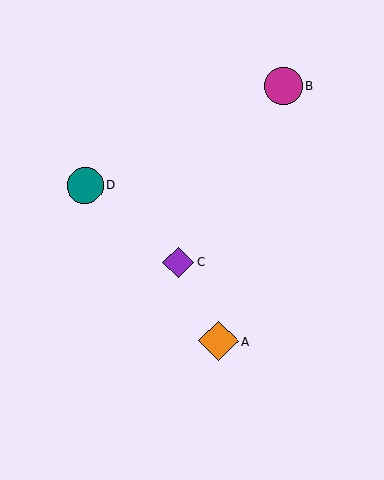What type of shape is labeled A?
Shape A is an orange diamond.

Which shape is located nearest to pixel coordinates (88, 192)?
The teal circle (labeled D) at (85, 185) is nearest to that location.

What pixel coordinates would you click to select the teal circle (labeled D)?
Click at (85, 185) to select the teal circle D.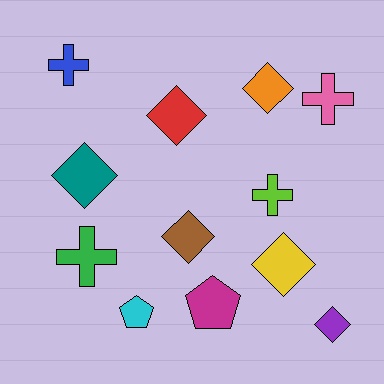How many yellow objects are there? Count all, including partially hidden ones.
There is 1 yellow object.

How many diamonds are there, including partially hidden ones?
There are 6 diamonds.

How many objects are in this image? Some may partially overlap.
There are 12 objects.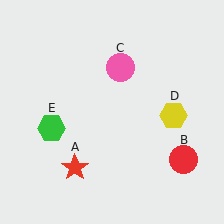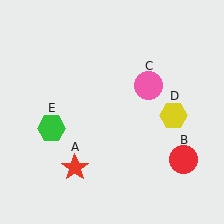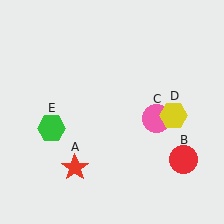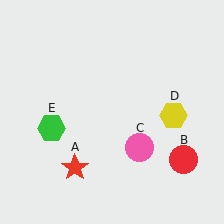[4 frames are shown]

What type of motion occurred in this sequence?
The pink circle (object C) rotated clockwise around the center of the scene.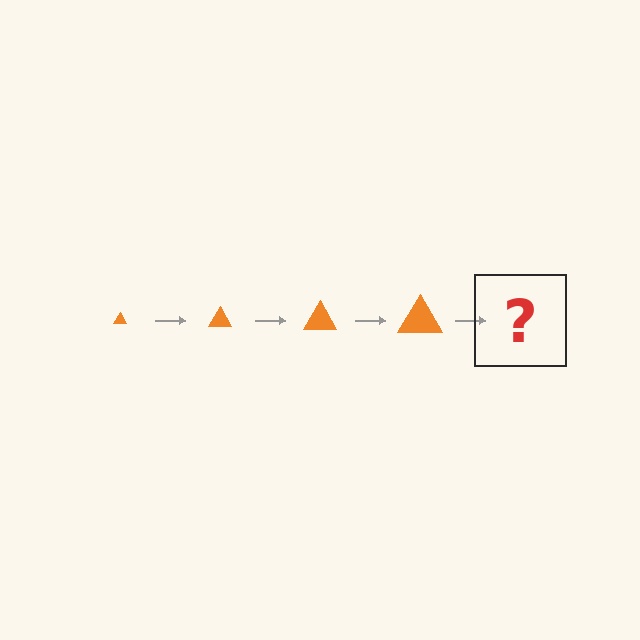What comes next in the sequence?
The next element should be an orange triangle, larger than the previous one.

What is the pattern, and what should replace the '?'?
The pattern is that the triangle gets progressively larger each step. The '?' should be an orange triangle, larger than the previous one.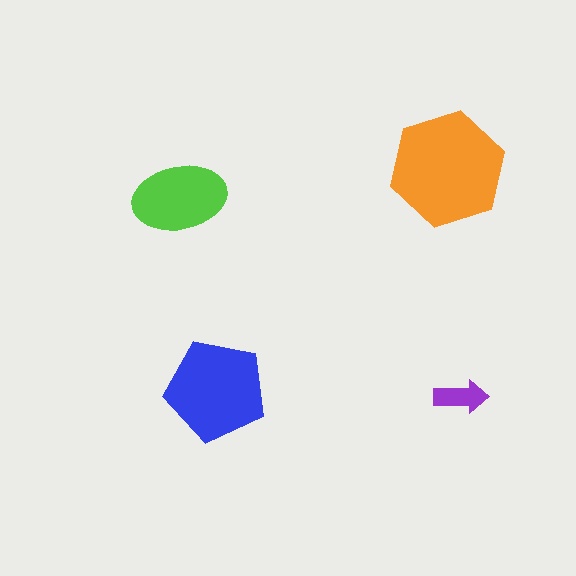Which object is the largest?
The orange hexagon.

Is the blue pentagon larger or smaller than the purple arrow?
Larger.